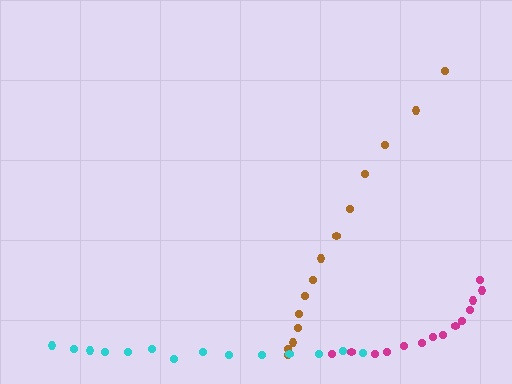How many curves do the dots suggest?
There are 3 distinct paths.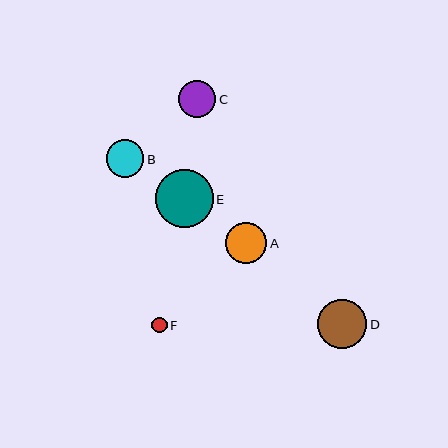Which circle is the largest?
Circle E is the largest with a size of approximately 58 pixels.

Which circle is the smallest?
Circle F is the smallest with a size of approximately 16 pixels.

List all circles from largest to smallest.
From largest to smallest: E, D, A, B, C, F.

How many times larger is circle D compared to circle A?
Circle D is approximately 1.2 times the size of circle A.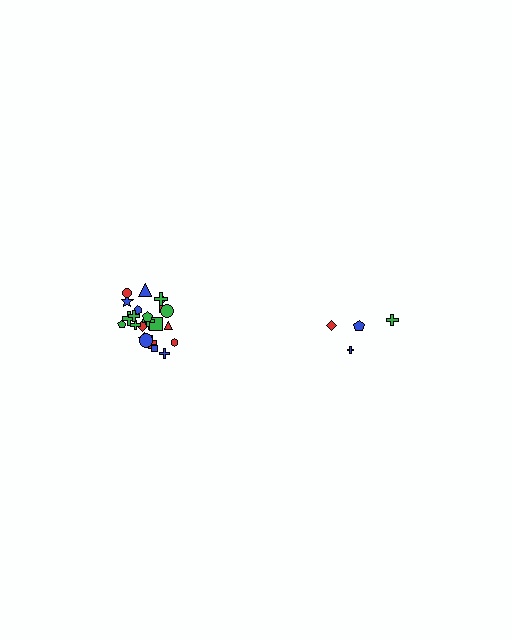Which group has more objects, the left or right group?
The left group.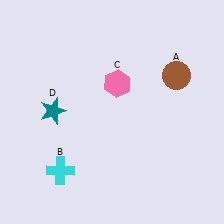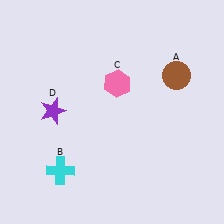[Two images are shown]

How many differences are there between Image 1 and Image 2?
There is 1 difference between the two images.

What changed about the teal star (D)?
In Image 1, D is teal. In Image 2, it changed to purple.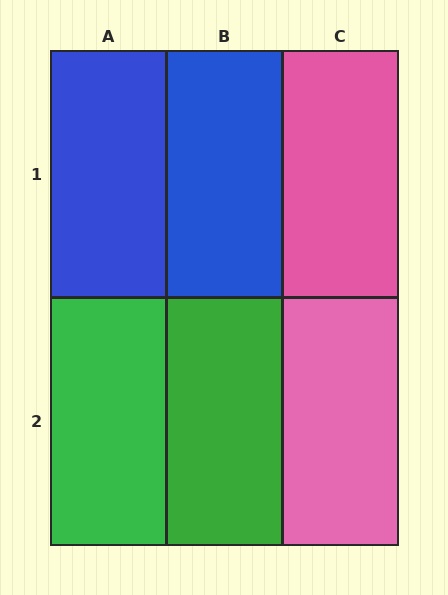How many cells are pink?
2 cells are pink.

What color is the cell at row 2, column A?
Green.